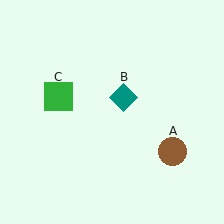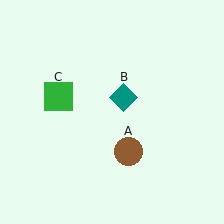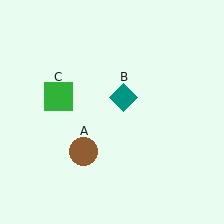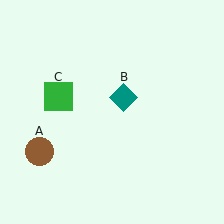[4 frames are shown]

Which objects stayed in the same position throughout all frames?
Teal diamond (object B) and green square (object C) remained stationary.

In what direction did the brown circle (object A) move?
The brown circle (object A) moved left.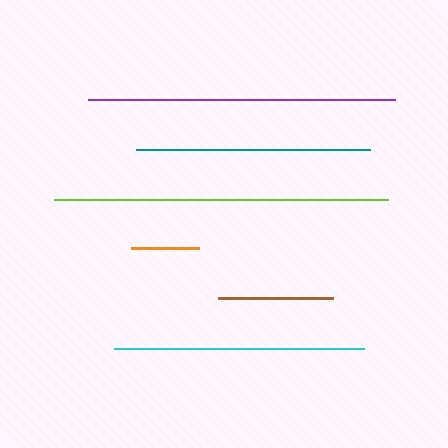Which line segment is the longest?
The lime line is the longest at approximately 334 pixels.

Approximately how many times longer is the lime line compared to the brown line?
The lime line is approximately 2.9 times the length of the brown line.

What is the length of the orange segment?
The orange segment is approximately 68 pixels long.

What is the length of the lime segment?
The lime segment is approximately 334 pixels long.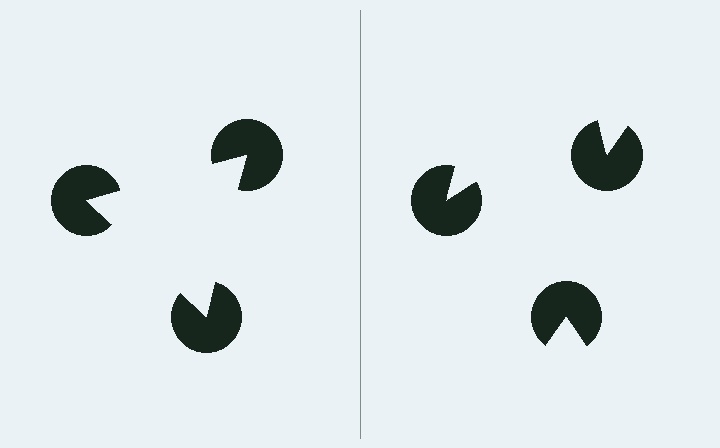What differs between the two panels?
The pac-man discs are positioned identically on both sides; only the wedge orientations differ. On the left they align to a triangle; on the right they are misaligned.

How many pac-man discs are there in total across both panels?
6 — 3 on each side.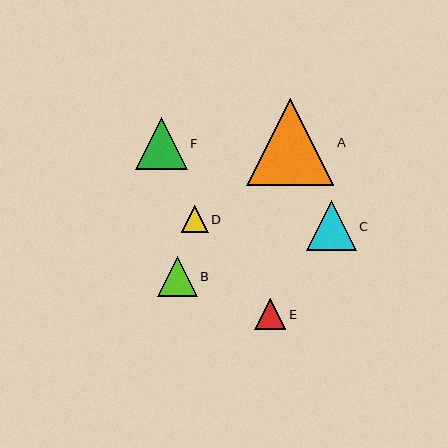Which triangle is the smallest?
Triangle D is the smallest with a size of approximately 27 pixels.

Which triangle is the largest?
Triangle A is the largest with a size of approximately 88 pixels.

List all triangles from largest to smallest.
From largest to smallest: A, F, C, B, E, D.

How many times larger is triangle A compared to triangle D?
Triangle A is approximately 3.3 times the size of triangle D.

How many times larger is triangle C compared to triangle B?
Triangle C is approximately 1.3 times the size of triangle B.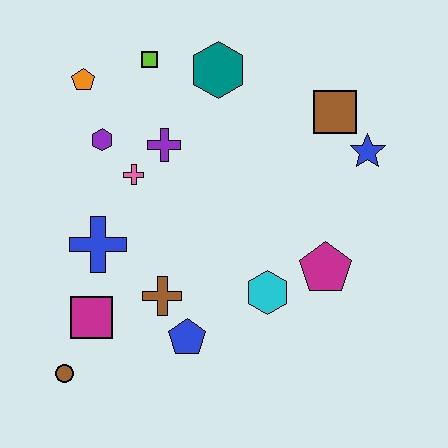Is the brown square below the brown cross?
No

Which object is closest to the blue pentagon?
The brown cross is closest to the blue pentagon.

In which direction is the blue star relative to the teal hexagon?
The blue star is to the right of the teal hexagon.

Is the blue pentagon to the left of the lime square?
No